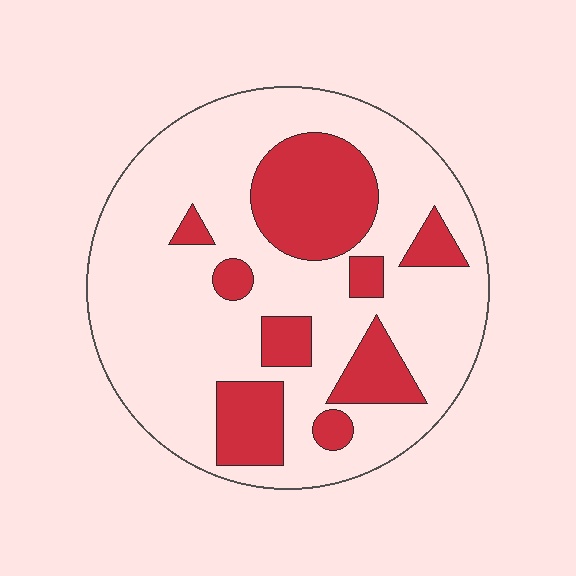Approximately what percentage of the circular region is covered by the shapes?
Approximately 25%.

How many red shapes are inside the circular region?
9.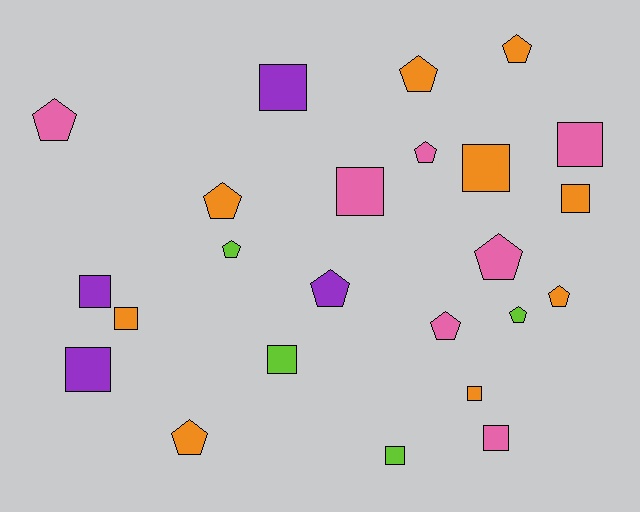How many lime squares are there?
There are 2 lime squares.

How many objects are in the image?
There are 24 objects.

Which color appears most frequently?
Orange, with 9 objects.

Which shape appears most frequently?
Pentagon, with 12 objects.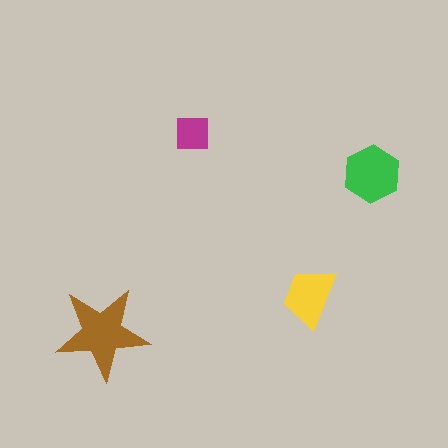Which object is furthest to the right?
The green hexagon is rightmost.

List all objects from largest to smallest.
The brown star, the green hexagon, the yellow trapezoid, the magenta square.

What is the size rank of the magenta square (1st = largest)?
4th.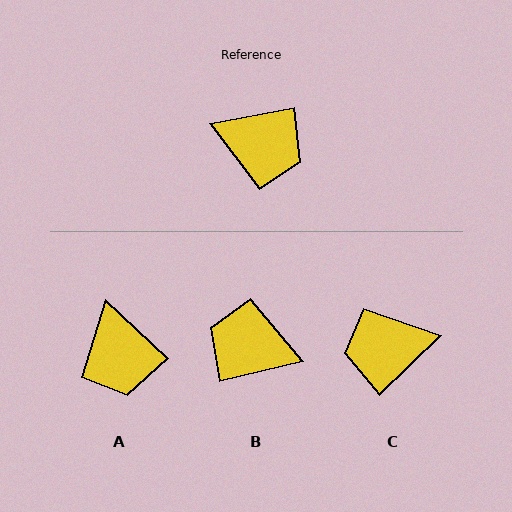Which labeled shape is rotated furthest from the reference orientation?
B, about 177 degrees away.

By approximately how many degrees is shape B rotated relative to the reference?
Approximately 177 degrees clockwise.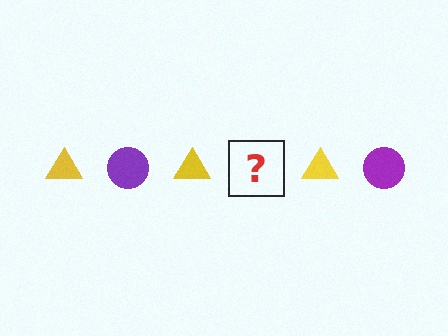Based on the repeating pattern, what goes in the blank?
The blank should be a purple circle.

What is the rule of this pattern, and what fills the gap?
The rule is that the pattern alternates between yellow triangle and purple circle. The gap should be filled with a purple circle.